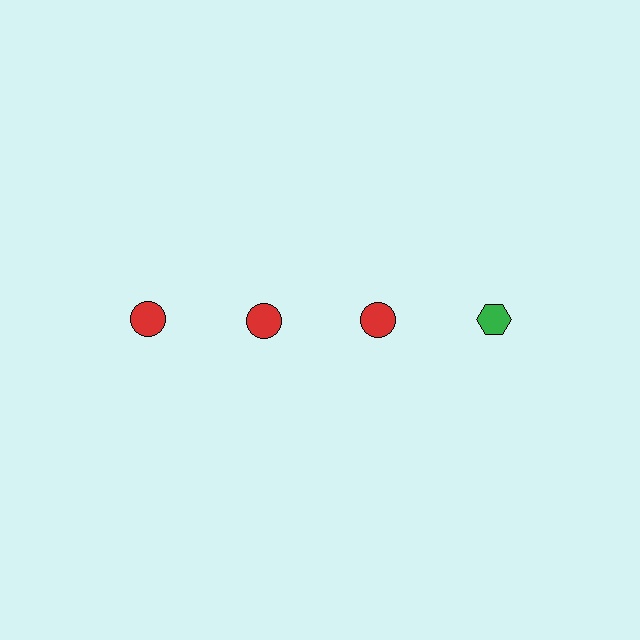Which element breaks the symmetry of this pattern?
The green hexagon in the top row, second from right column breaks the symmetry. All other shapes are red circles.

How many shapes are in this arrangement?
There are 4 shapes arranged in a grid pattern.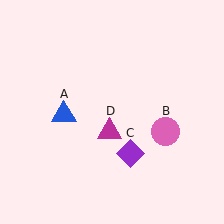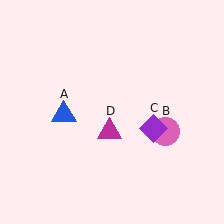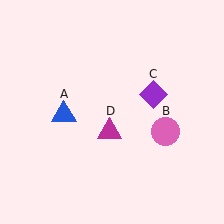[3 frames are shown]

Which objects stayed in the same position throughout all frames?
Blue triangle (object A) and pink circle (object B) and magenta triangle (object D) remained stationary.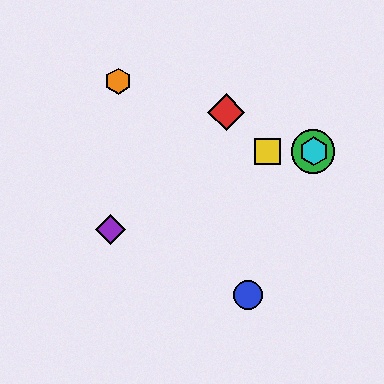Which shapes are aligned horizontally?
The green circle, the yellow square, the cyan hexagon are aligned horizontally.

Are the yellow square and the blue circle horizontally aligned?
No, the yellow square is at y≈151 and the blue circle is at y≈295.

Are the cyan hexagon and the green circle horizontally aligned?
Yes, both are at y≈151.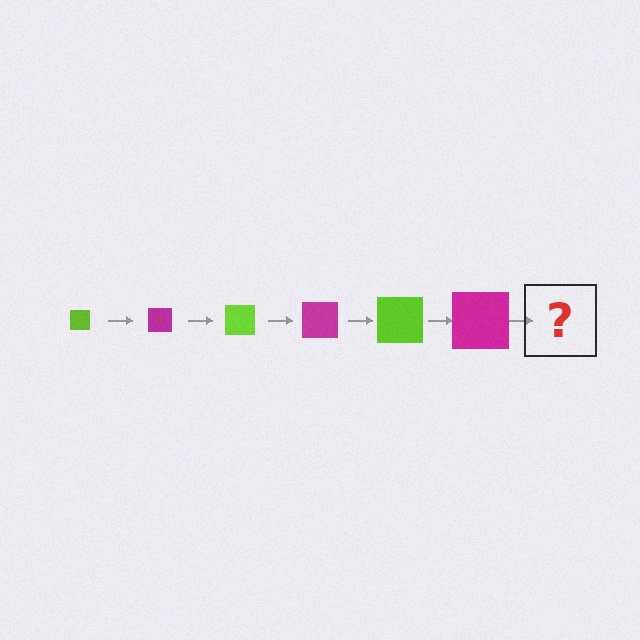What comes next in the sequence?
The next element should be a lime square, larger than the previous one.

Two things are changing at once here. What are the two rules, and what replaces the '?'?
The two rules are that the square grows larger each step and the color cycles through lime and magenta. The '?' should be a lime square, larger than the previous one.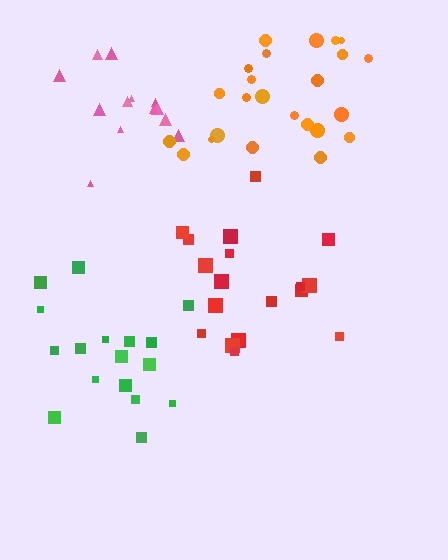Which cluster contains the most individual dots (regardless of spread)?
Orange (24).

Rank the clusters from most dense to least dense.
pink, orange, red, green.